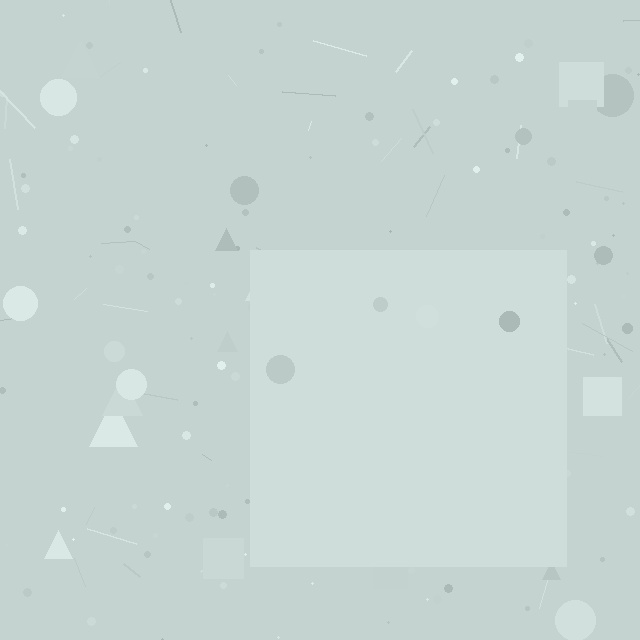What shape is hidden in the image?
A square is hidden in the image.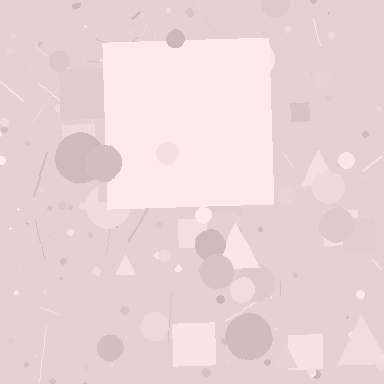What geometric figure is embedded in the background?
A square is embedded in the background.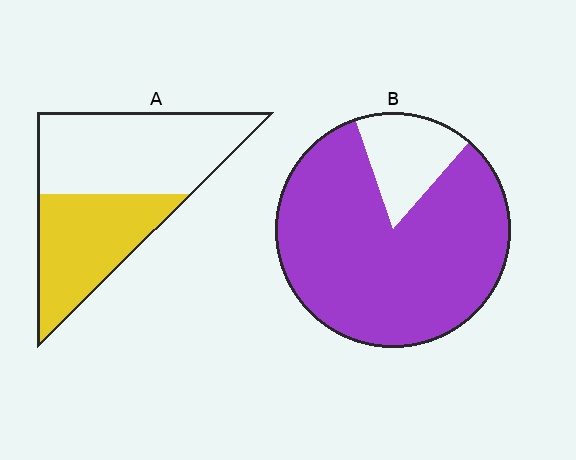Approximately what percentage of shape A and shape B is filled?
A is approximately 45% and B is approximately 85%.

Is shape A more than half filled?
No.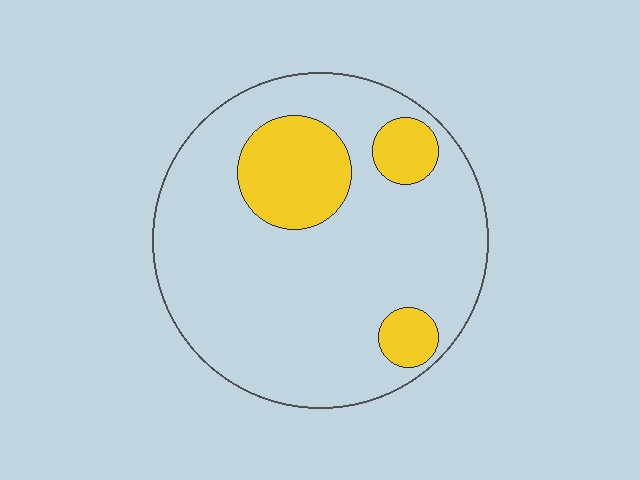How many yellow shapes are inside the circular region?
3.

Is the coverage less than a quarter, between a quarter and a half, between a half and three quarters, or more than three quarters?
Less than a quarter.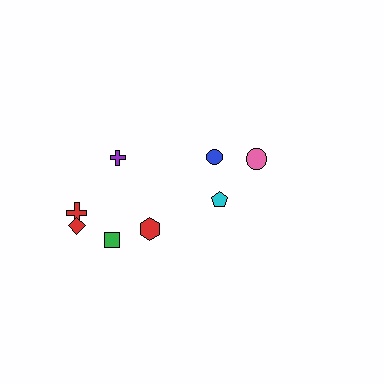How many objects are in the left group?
There are 5 objects.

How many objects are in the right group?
There are 3 objects.